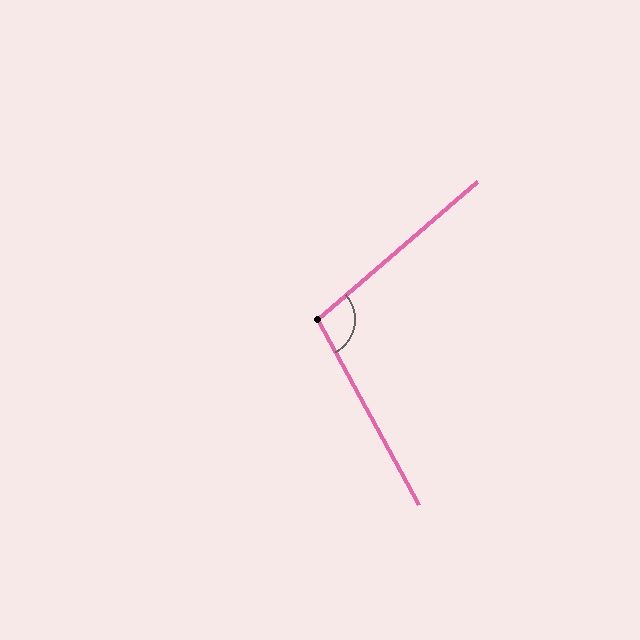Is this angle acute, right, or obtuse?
It is obtuse.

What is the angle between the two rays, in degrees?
Approximately 102 degrees.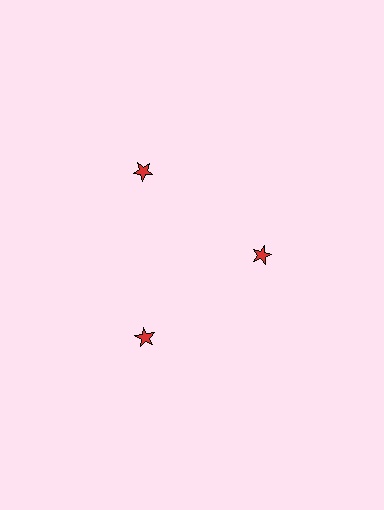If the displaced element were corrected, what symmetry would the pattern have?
It would have 3-fold rotational symmetry — the pattern would map onto itself every 120 degrees.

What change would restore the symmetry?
The symmetry would be restored by moving it outward, back onto the ring so that all 3 stars sit at equal angles and equal distance from the center.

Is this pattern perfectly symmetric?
No. The 3 red stars are arranged in a ring, but one element near the 3 o'clock position is pulled inward toward the center, breaking the 3-fold rotational symmetry.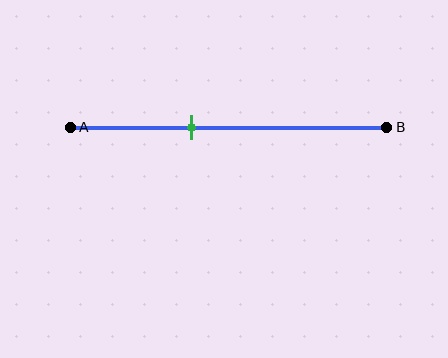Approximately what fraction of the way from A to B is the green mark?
The green mark is approximately 40% of the way from A to B.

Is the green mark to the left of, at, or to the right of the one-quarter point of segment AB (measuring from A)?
The green mark is to the right of the one-quarter point of segment AB.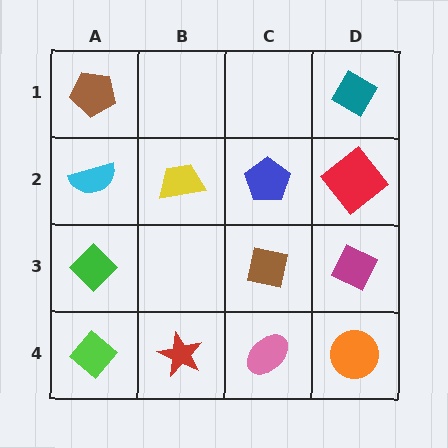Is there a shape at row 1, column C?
No, that cell is empty.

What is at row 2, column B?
A yellow trapezoid.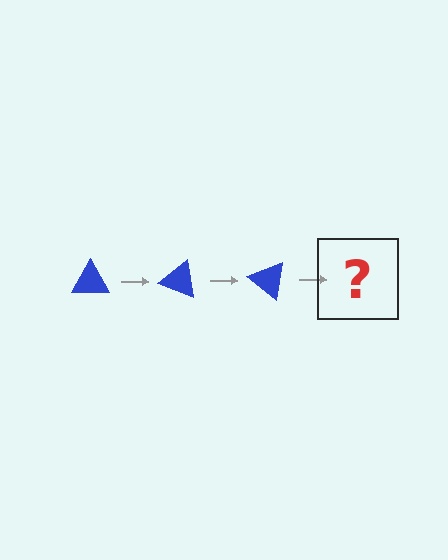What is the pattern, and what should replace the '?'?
The pattern is that the triangle rotates 20 degrees each step. The '?' should be a blue triangle rotated 60 degrees.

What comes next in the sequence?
The next element should be a blue triangle rotated 60 degrees.